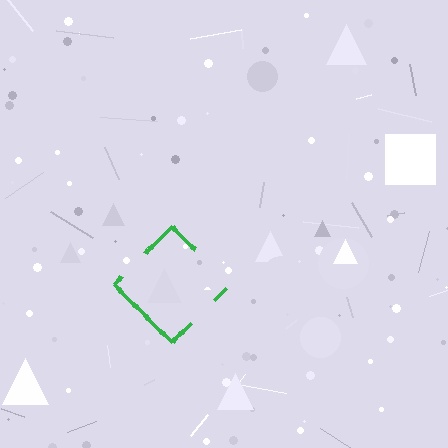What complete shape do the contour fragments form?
The contour fragments form a diamond.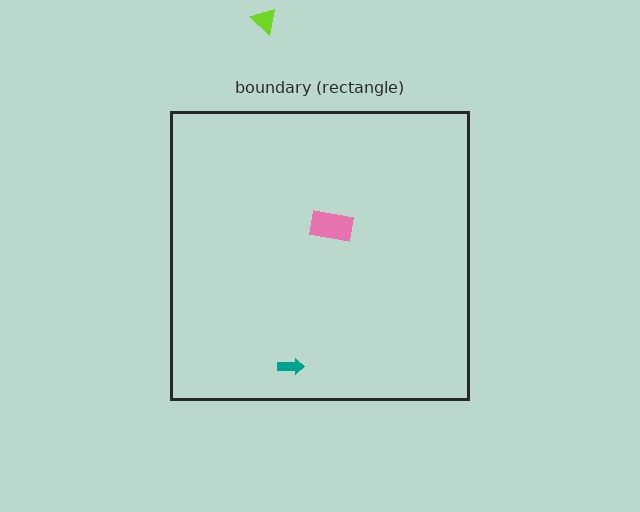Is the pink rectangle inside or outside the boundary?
Inside.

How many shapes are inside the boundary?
2 inside, 1 outside.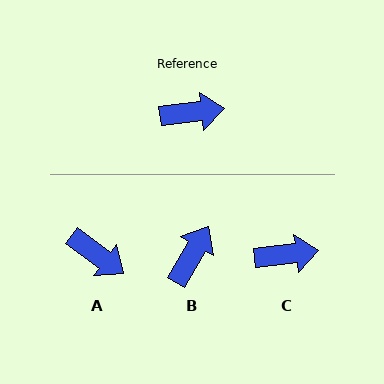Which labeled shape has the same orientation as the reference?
C.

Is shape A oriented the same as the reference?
No, it is off by about 43 degrees.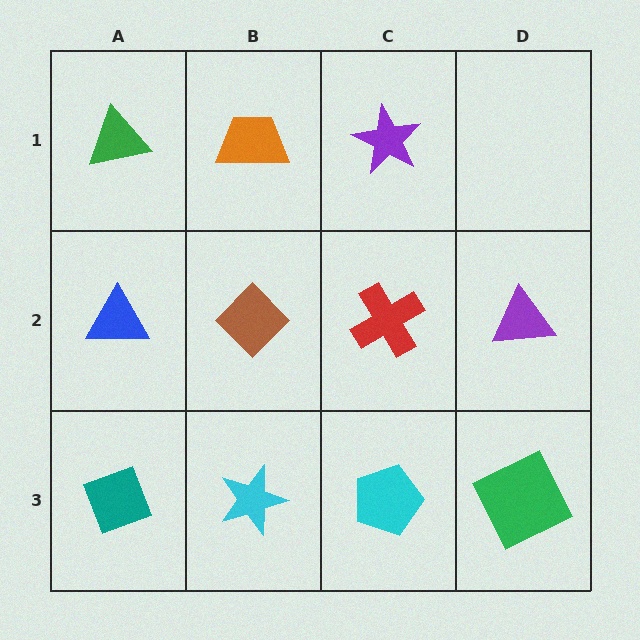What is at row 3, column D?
A green square.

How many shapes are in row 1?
3 shapes.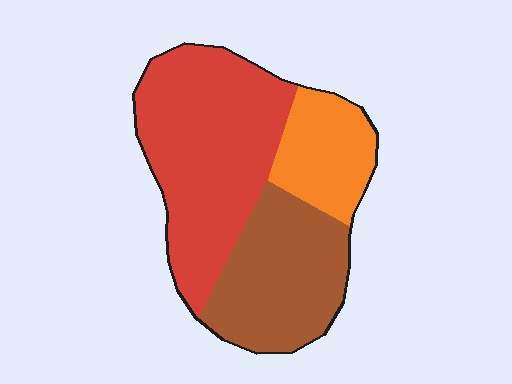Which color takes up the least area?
Orange, at roughly 20%.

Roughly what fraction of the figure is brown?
Brown takes up about one third (1/3) of the figure.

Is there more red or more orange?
Red.